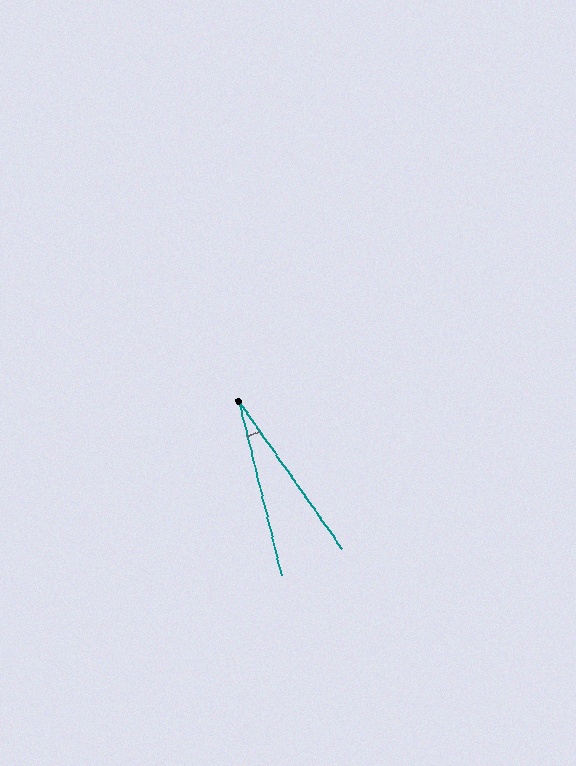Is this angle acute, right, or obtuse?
It is acute.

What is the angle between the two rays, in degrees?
Approximately 21 degrees.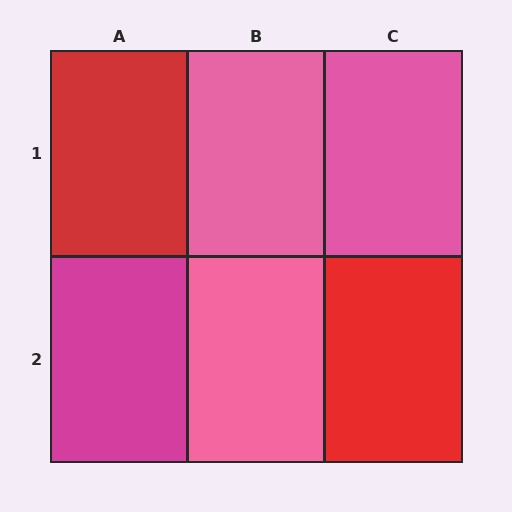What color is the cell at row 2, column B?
Pink.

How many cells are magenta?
1 cell is magenta.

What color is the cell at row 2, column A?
Magenta.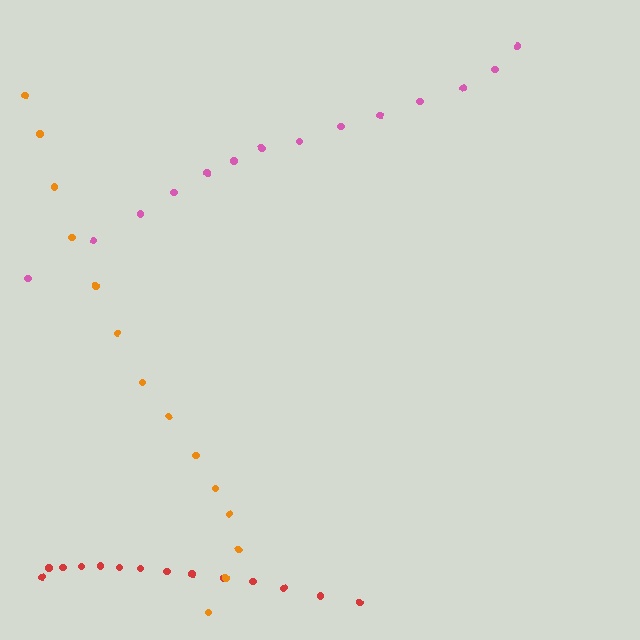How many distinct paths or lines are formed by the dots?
There are 3 distinct paths.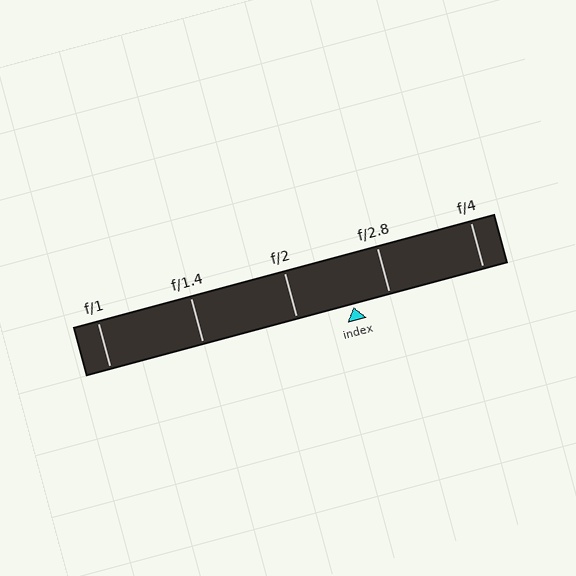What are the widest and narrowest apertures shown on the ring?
The widest aperture shown is f/1 and the narrowest is f/4.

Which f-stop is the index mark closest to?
The index mark is closest to f/2.8.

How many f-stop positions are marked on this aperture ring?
There are 5 f-stop positions marked.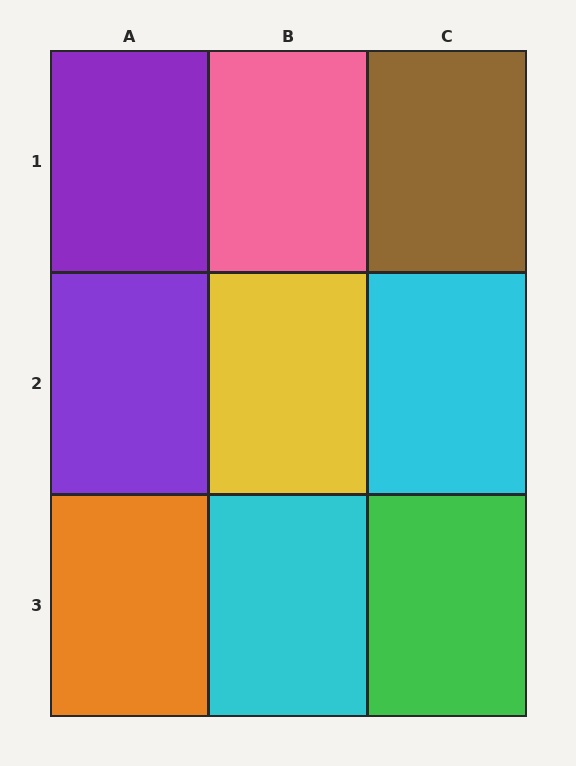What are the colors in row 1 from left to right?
Purple, pink, brown.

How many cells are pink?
1 cell is pink.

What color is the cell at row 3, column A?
Orange.